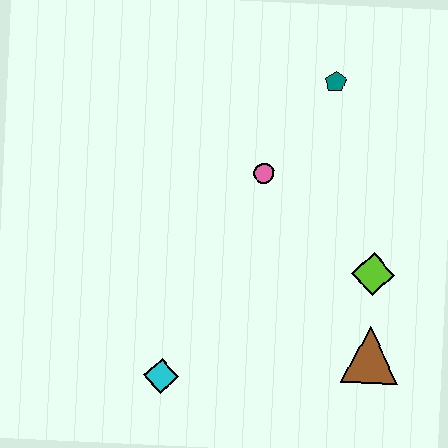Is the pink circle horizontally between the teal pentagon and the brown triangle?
No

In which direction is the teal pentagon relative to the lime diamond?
The teal pentagon is above the lime diamond.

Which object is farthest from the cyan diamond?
The teal pentagon is farthest from the cyan diamond.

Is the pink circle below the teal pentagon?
Yes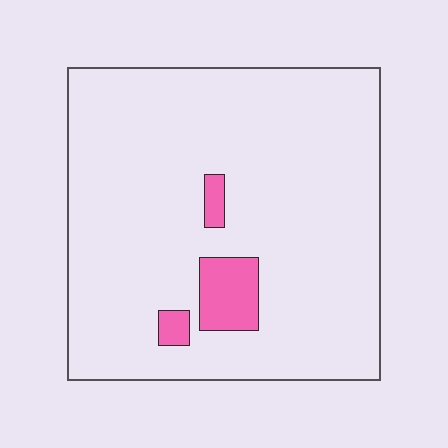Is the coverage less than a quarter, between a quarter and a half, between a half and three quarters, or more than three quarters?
Less than a quarter.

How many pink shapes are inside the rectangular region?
3.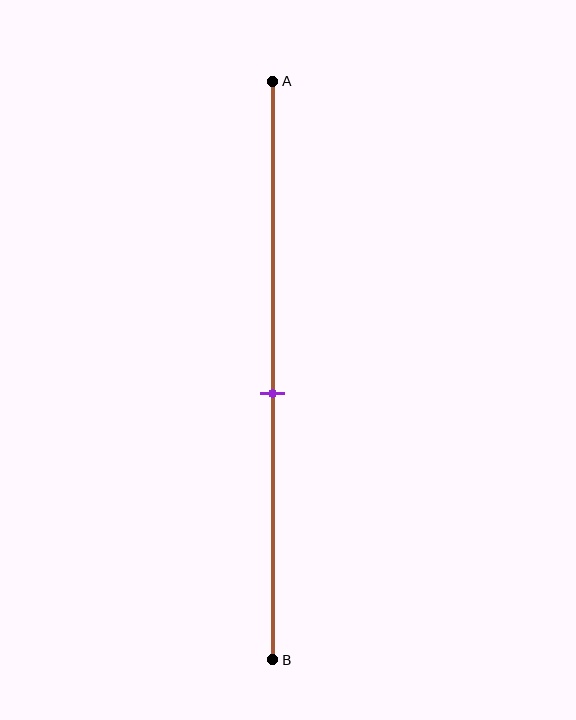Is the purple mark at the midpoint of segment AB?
No, the mark is at about 55% from A, not at the 50% midpoint.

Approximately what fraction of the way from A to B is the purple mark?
The purple mark is approximately 55% of the way from A to B.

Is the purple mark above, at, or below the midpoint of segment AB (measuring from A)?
The purple mark is below the midpoint of segment AB.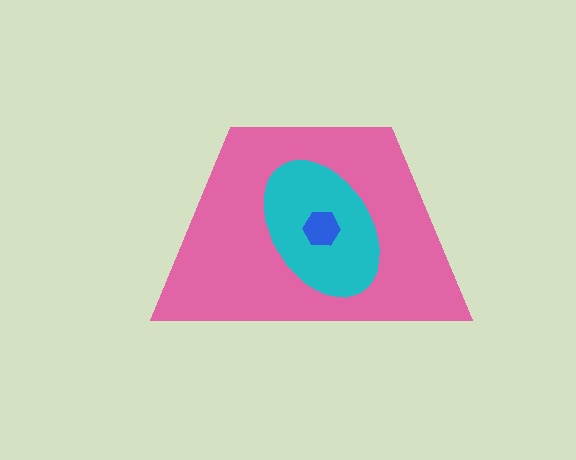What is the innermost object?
The blue hexagon.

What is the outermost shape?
The pink trapezoid.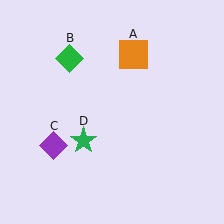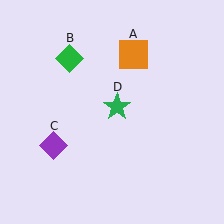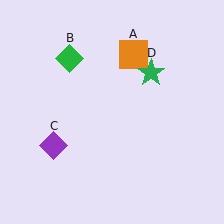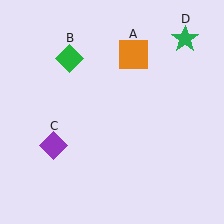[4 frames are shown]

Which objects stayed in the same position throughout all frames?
Orange square (object A) and green diamond (object B) and purple diamond (object C) remained stationary.